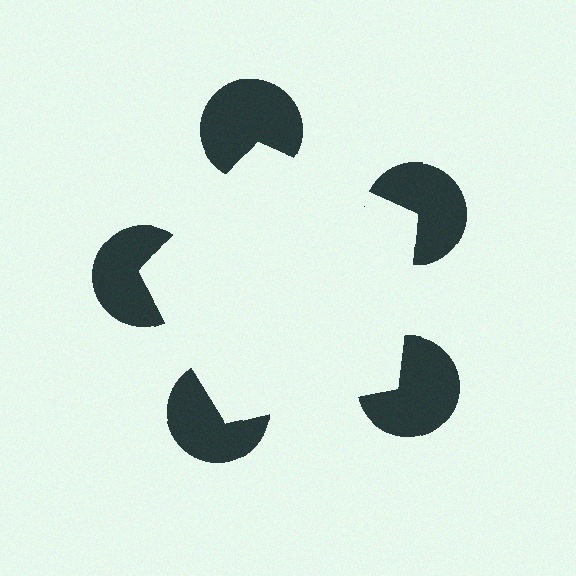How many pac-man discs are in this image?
There are 5 — one at each vertex of the illusory pentagon.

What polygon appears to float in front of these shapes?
An illusory pentagon — its edges are inferred from the aligned wedge cuts in the pac-man discs, not physically drawn.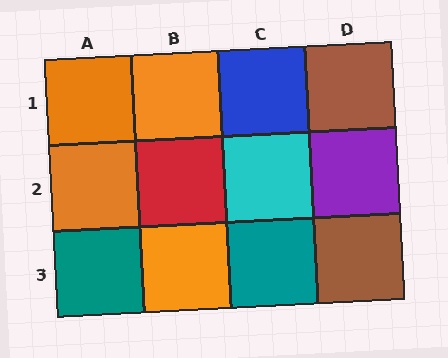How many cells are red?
1 cell is red.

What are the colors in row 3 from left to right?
Teal, orange, teal, brown.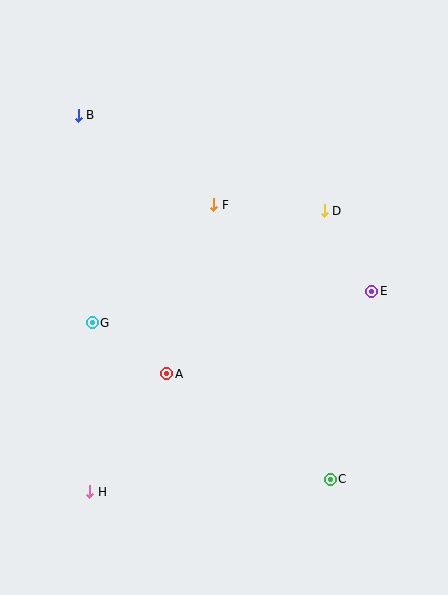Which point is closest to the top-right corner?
Point D is closest to the top-right corner.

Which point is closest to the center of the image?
Point F at (214, 205) is closest to the center.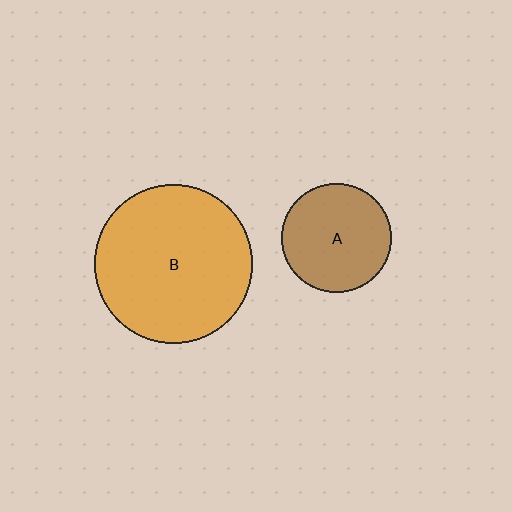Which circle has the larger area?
Circle B (orange).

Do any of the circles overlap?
No, none of the circles overlap.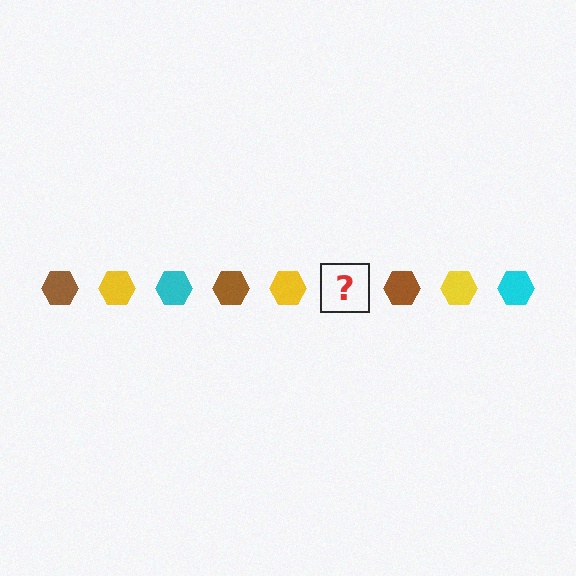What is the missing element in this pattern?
The missing element is a cyan hexagon.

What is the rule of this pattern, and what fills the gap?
The rule is that the pattern cycles through brown, yellow, cyan hexagons. The gap should be filled with a cyan hexagon.